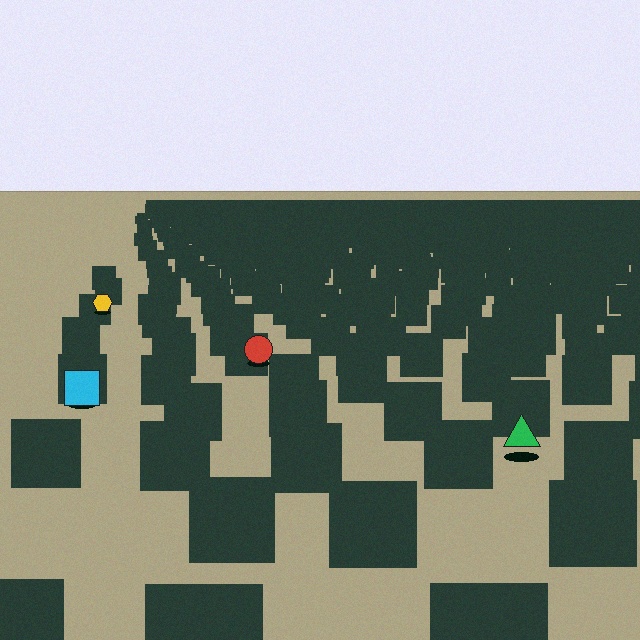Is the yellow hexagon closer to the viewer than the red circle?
No. The red circle is closer — you can tell from the texture gradient: the ground texture is coarser near it.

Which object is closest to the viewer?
The green triangle is closest. The texture marks near it are larger and more spread out.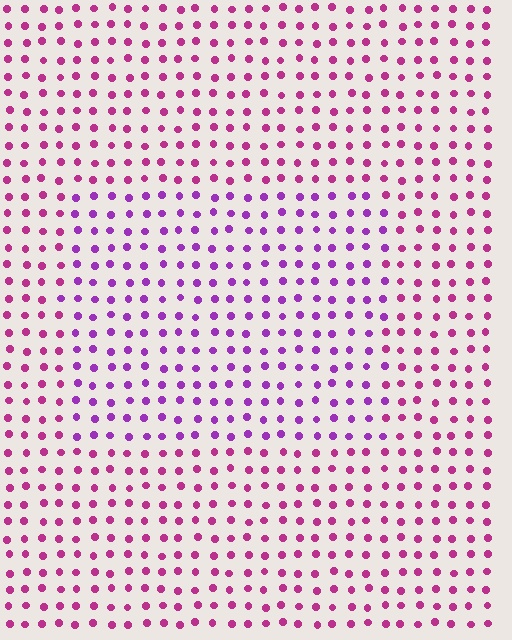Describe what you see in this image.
The image is filled with small magenta elements in a uniform arrangement. A rectangle-shaped region is visible where the elements are tinted to a slightly different hue, forming a subtle color boundary.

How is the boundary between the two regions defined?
The boundary is defined purely by a slight shift in hue (about 33 degrees). Spacing, size, and orientation are identical on both sides.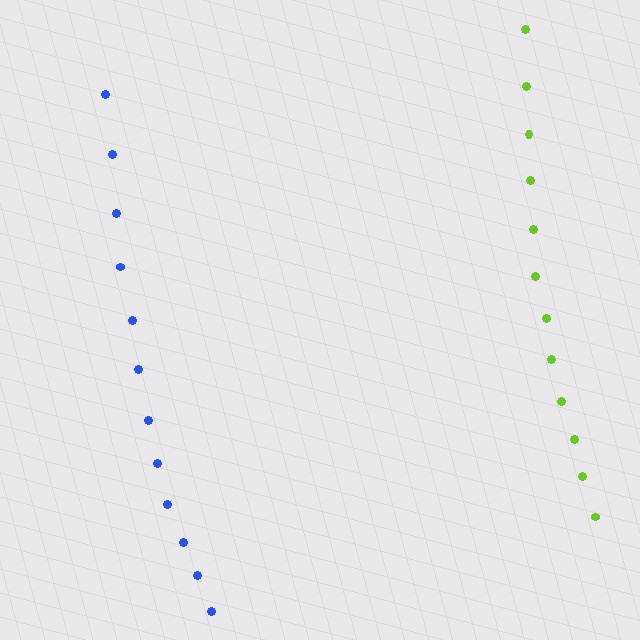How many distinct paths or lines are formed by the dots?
There are 2 distinct paths.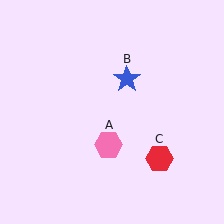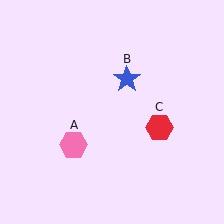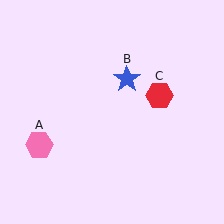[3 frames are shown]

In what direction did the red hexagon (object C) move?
The red hexagon (object C) moved up.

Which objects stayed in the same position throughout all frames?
Blue star (object B) remained stationary.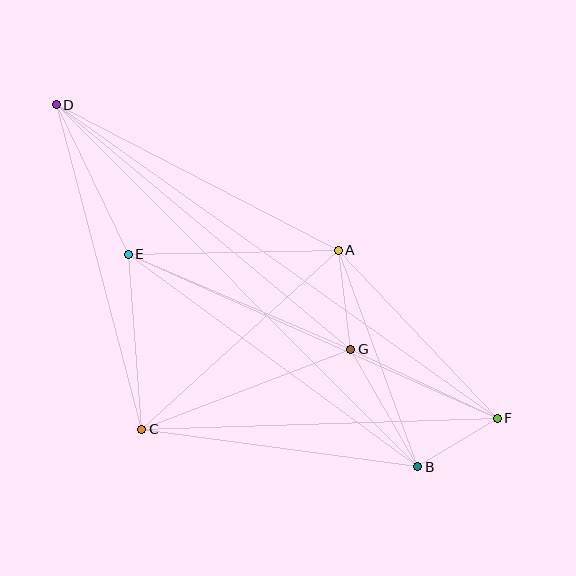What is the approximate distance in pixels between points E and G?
The distance between E and G is approximately 242 pixels.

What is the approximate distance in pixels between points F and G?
The distance between F and G is approximately 162 pixels.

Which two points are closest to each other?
Points B and F are closest to each other.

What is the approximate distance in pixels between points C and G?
The distance between C and G is approximately 224 pixels.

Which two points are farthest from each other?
Points D and F are farthest from each other.